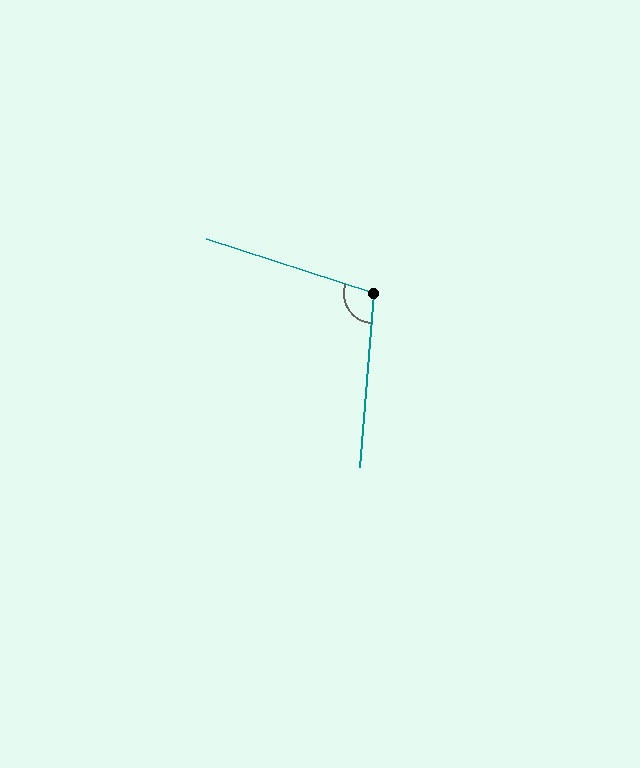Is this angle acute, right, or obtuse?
It is obtuse.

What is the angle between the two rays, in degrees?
Approximately 103 degrees.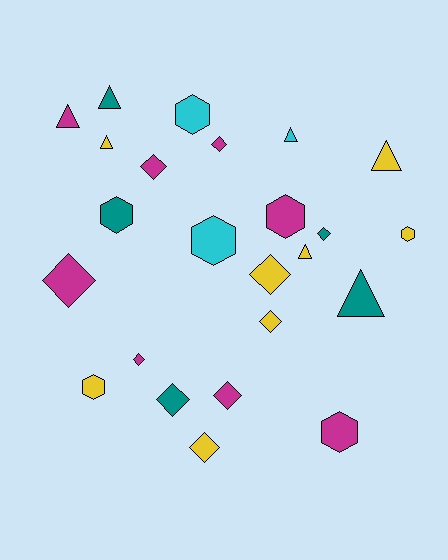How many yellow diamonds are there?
There are 3 yellow diamonds.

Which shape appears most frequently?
Diamond, with 10 objects.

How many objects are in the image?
There are 24 objects.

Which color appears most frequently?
Yellow, with 8 objects.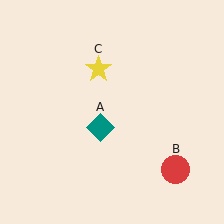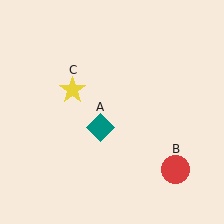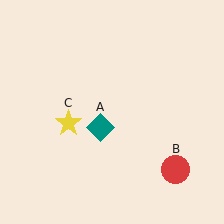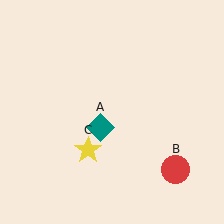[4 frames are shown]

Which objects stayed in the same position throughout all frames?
Teal diamond (object A) and red circle (object B) remained stationary.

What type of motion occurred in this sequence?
The yellow star (object C) rotated counterclockwise around the center of the scene.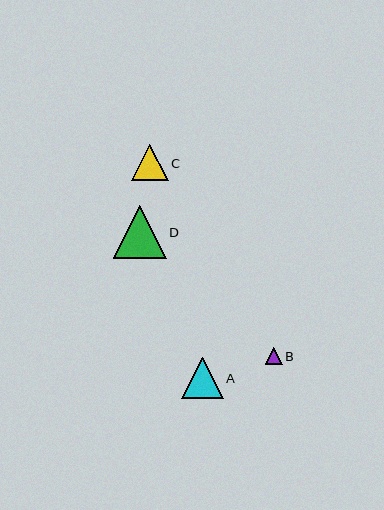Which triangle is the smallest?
Triangle B is the smallest with a size of approximately 17 pixels.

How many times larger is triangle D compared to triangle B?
Triangle D is approximately 3.2 times the size of triangle B.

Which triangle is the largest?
Triangle D is the largest with a size of approximately 53 pixels.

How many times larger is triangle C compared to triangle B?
Triangle C is approximately 2.2 times the size of triangle B.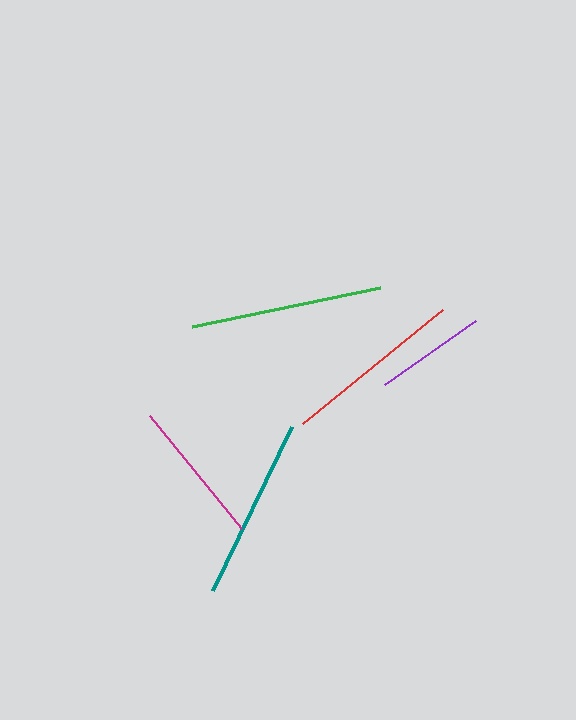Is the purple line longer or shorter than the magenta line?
The magenta line is longer than the purple line.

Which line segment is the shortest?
The purple line is the shortest at approximately 111 pixels.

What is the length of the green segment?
The green segment is approximately 193 pixels long.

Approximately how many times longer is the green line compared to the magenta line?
The green line is approximately 1.3 times the length of the magenta line.